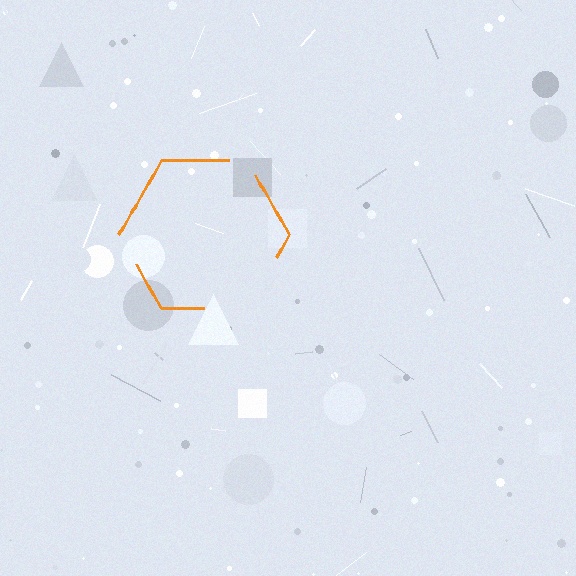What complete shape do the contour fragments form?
The contour fragments form a hexagon.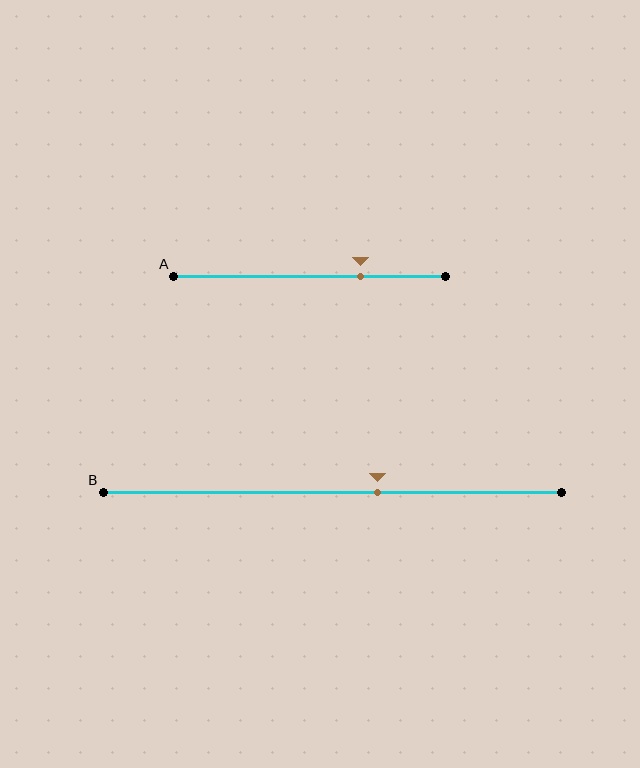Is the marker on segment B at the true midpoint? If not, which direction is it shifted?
No, the marker on segment B is shifted to the right by about 10% of the segment length.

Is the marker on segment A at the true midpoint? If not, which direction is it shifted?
No, the marker on segment A is shifted to the right by about 19% of the segment length.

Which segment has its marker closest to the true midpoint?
Segment B has its marker closest to the true midpoint.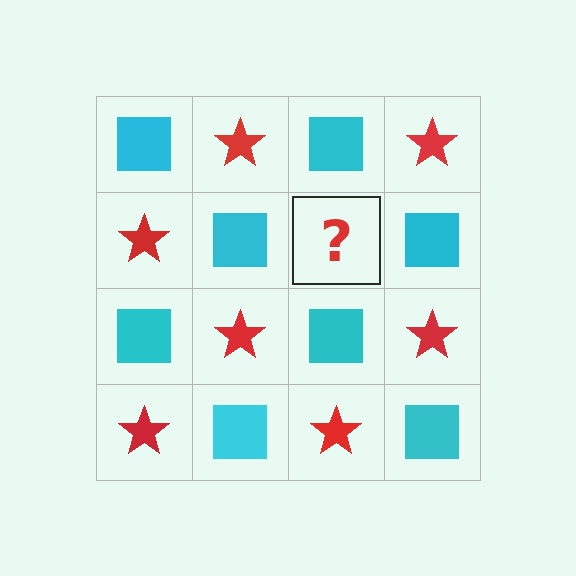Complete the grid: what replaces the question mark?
The question mark should be replaced with a red star.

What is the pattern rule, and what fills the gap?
The rule is that it alternates cyan square and red star in a checkerboard pattern. The gap should be filled with a red star.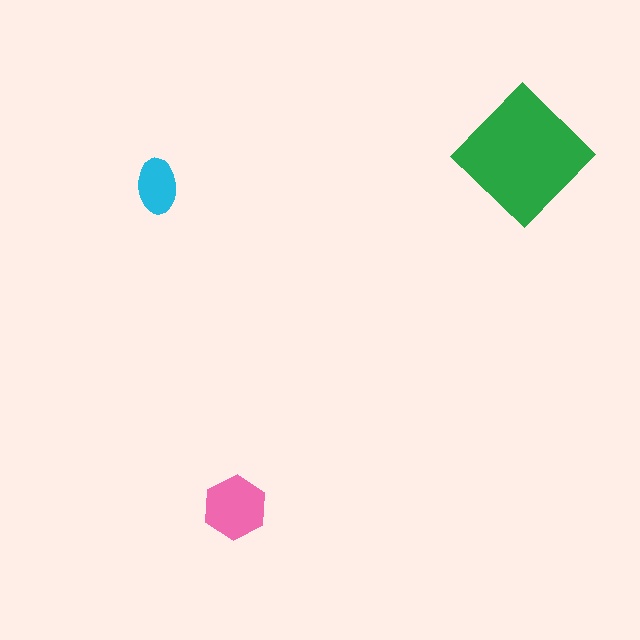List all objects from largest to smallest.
The green diamond, the pink hexagon, the cyan ellipse.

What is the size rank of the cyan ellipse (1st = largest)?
3rd.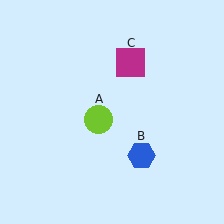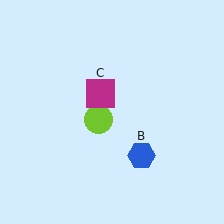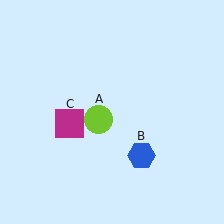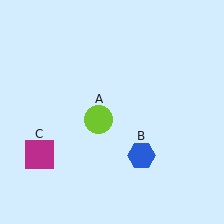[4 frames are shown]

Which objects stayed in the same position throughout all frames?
Lime circle (object A) and blue hexagon (object B) remained stationary.